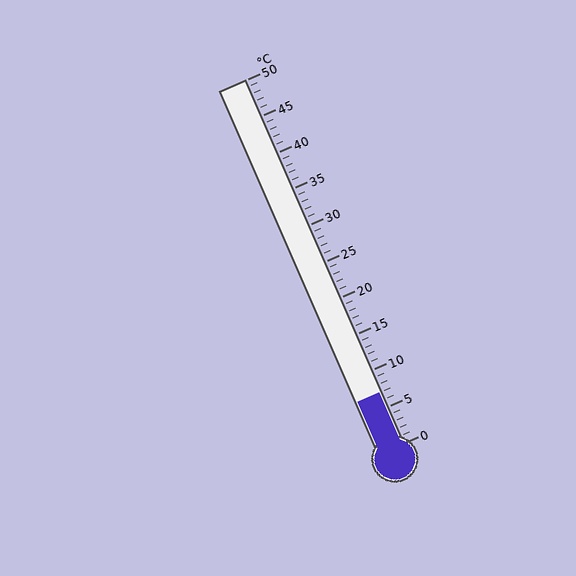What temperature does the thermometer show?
The thermometer shows approximately 7°C.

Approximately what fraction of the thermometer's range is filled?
The thermometer is filled to approximately 15% of its range.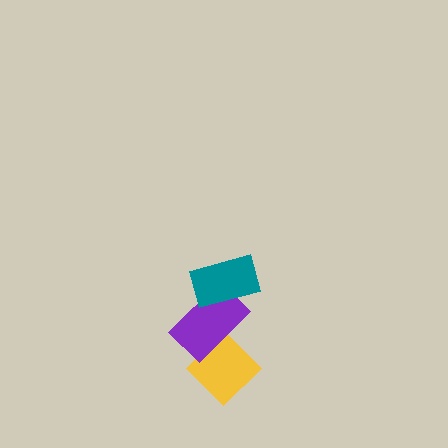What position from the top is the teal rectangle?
The teal rectangle is 1st from the top.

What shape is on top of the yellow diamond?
The purple rectangle is on top of the yellow diamond.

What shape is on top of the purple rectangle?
The teal rectangle is on top of the purple rectangle.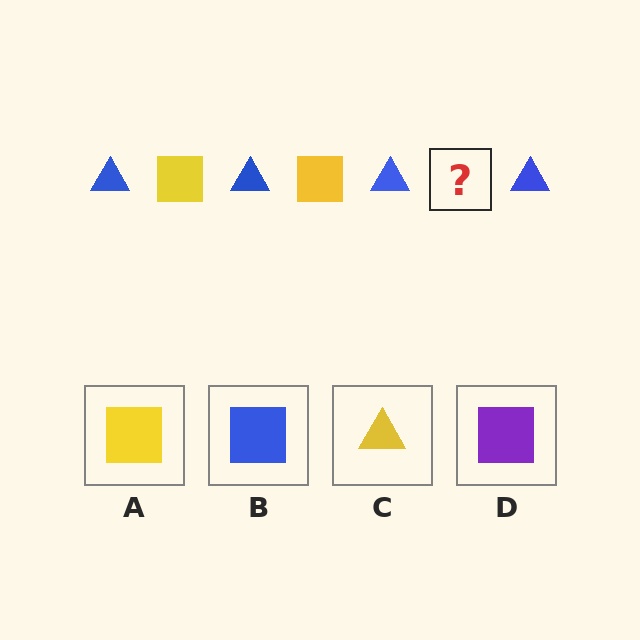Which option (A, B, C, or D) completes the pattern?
A.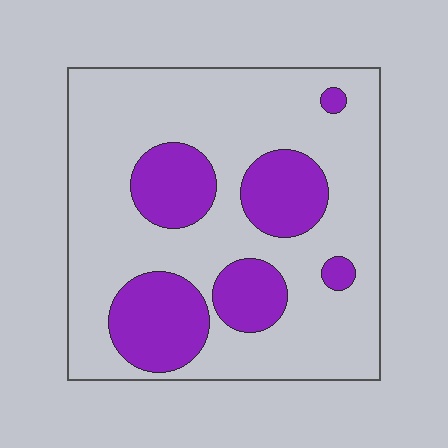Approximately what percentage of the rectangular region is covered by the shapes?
Approximately 25%.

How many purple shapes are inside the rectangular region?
6.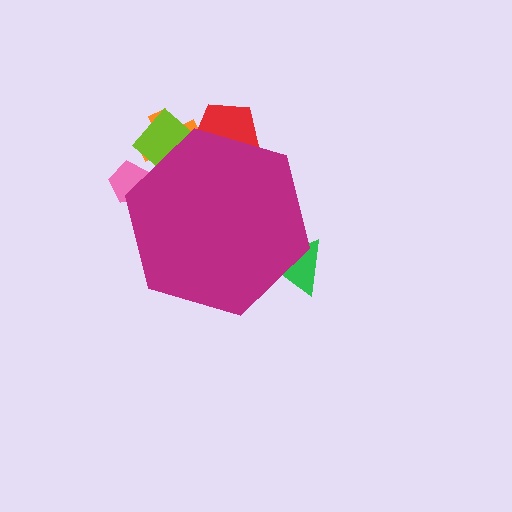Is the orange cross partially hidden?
Yes, the orange cross is partially hidden behind the magenta hexagon.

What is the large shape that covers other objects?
A magenta hexagon.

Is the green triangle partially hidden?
Yes, the green triangle is partially hidden behind the magenta hexagon.